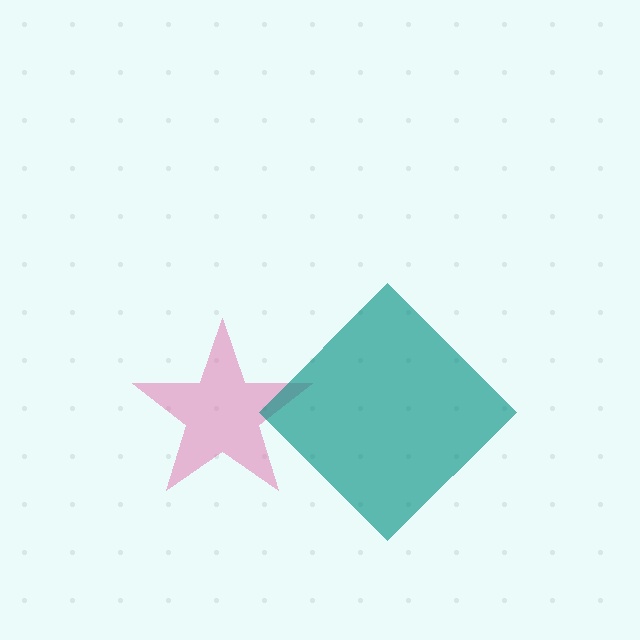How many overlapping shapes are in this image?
There are 2 overlapping shapes in the image.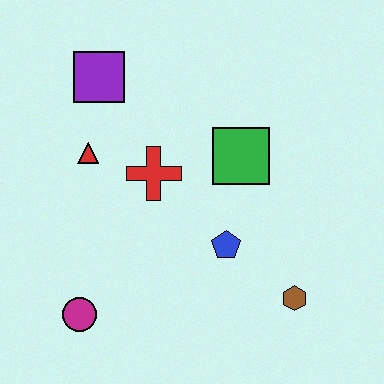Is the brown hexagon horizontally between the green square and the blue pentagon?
No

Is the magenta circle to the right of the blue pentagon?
No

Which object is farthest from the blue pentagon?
The purple square is farthest from the blue pentagon.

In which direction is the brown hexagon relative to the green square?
The brown hexagon is below the green square.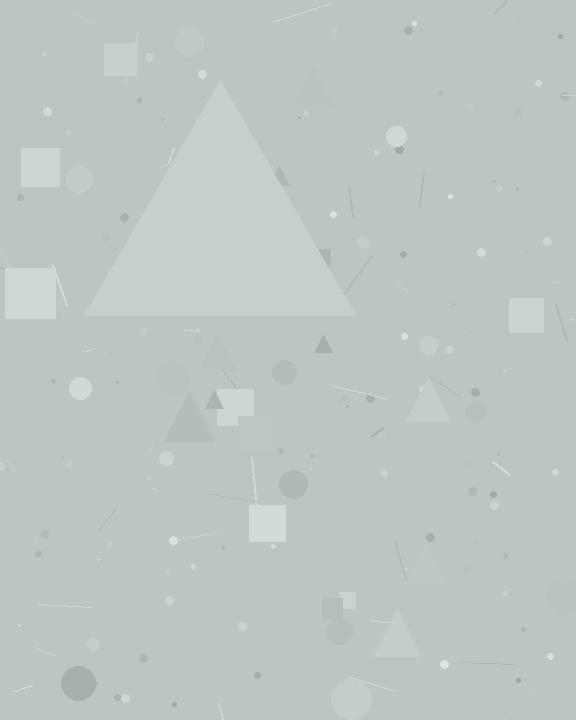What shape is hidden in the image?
A triangle is hidden in the image.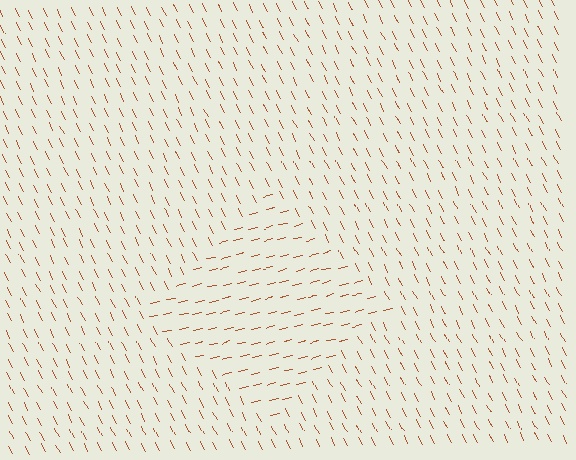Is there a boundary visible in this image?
Yes, there is a texture boundary formed by a change in line orientation.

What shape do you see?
I see a diamond.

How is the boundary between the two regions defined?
The boundary is defined purely by a change in line orientation (approximately 77 degrees difference). All lines are the same color and thickness.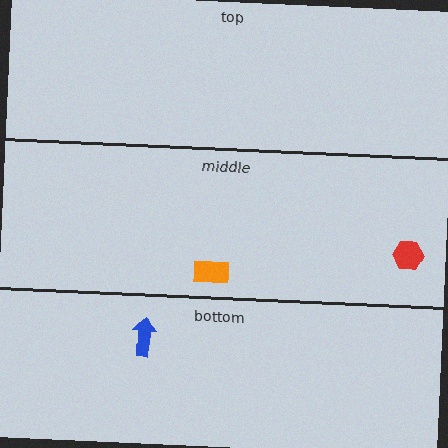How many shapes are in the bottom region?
1.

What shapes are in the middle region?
The red hexagon, the orange rectangle.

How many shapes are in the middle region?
2.